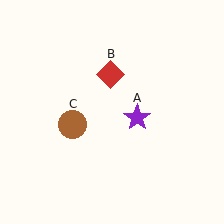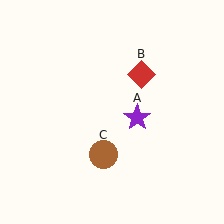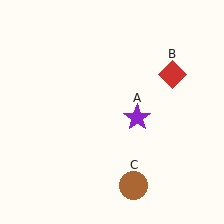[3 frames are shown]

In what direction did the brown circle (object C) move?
The brown circle (object C) moved down and to the right.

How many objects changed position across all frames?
2 objects changed position: red diamond (object B), brown circle (object C).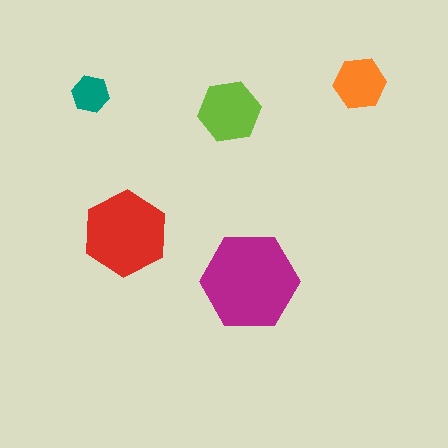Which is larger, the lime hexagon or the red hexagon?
The red one.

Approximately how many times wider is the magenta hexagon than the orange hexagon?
About 2 times wider.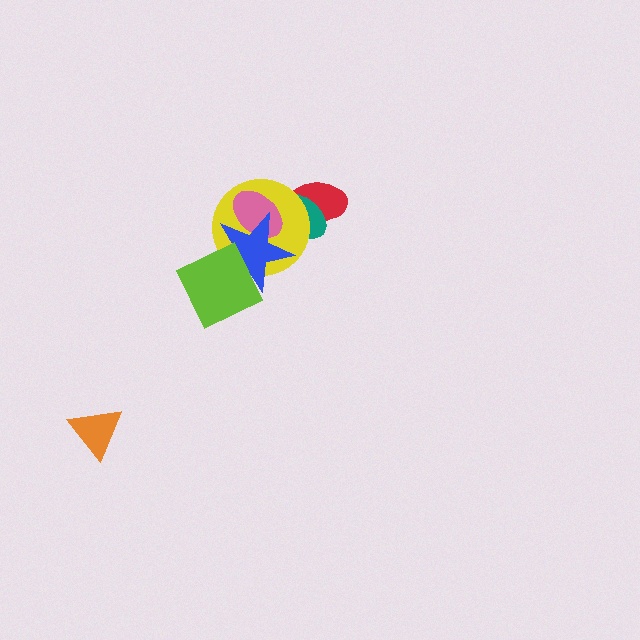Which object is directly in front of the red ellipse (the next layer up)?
The teal ellipse is directly in front of the red ellipse.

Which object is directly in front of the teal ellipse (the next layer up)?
The yellow circle is directly in front of the teal ellipse.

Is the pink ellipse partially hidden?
Yes, it is partially covered by another shape.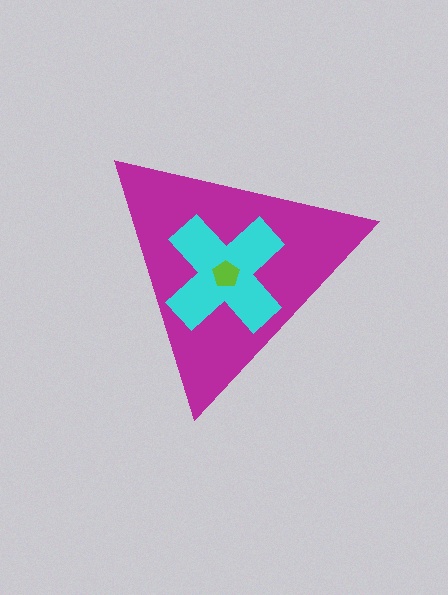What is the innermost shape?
The lime pentagon.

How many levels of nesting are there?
3.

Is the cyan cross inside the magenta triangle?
Yes.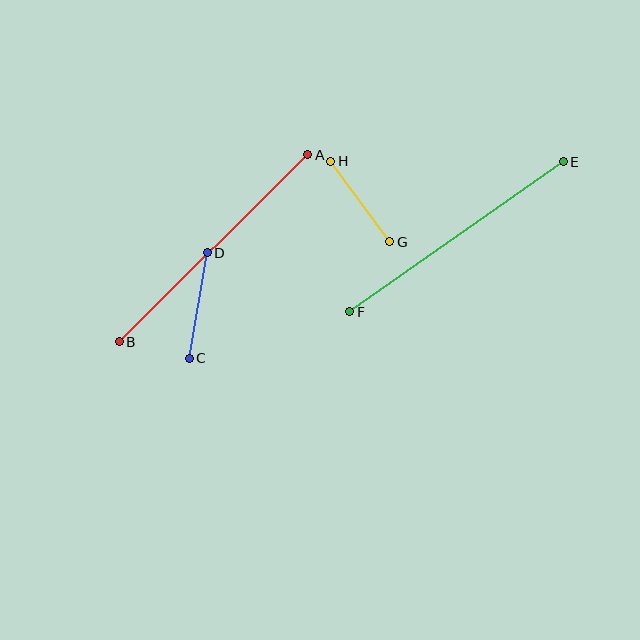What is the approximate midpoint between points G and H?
The midpoint is at approximately (360, 201) pixels.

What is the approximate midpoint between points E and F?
The midpoint is at approximately (456, 237) pixels.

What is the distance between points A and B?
The distance is approximately 265 pixels.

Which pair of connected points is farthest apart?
Points A and B are farthest apart.